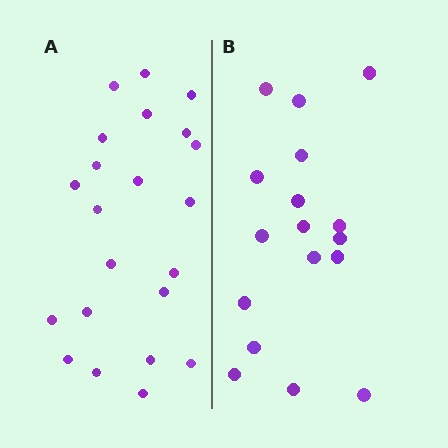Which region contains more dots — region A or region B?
Region A (the left region) has more dots.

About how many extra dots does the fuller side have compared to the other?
Region A has about 5 more dots than region B.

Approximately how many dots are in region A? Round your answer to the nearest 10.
About 20 dots. (The exact count is 22, which rounds to 20.)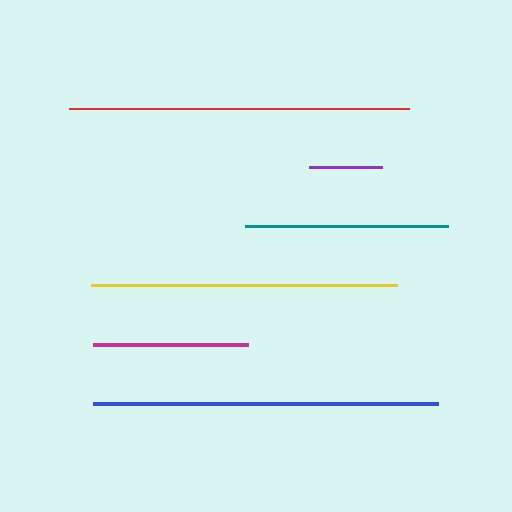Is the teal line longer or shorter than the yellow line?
The yellow line is longer than the teal line.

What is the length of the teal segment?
The teal segment is approximately 203 pixels long.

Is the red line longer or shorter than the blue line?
The blue line is longer than the red line.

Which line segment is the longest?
The blue line is the longest at approximately 345 pixels.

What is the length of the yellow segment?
The yellow segment is approximately 306 pixels long.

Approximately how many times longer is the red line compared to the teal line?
The red line is approximately 1.7 times the length of the teal line.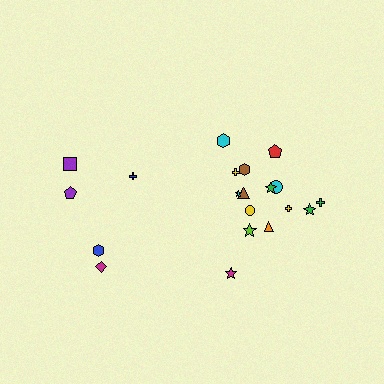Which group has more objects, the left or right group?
The right group.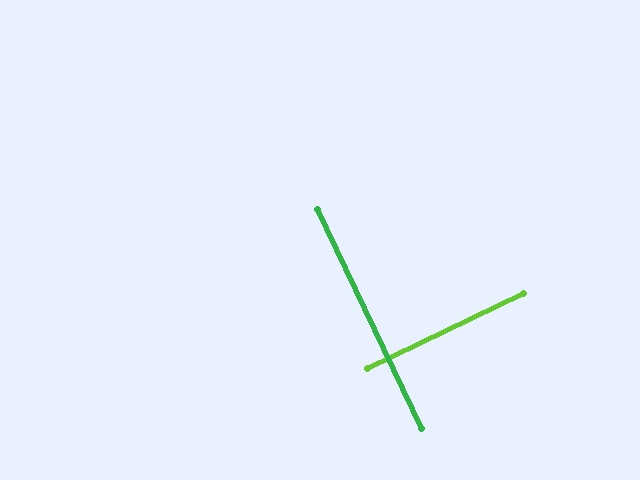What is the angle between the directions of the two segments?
Approximately 90 degrees.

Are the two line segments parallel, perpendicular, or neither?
Perpendicular — they meet at approximately 90°.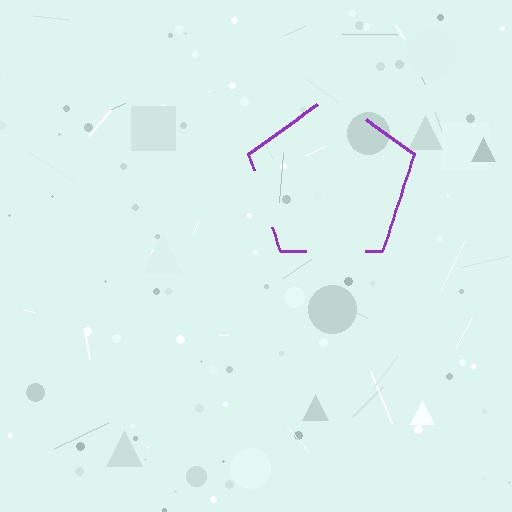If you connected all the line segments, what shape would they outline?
They would outline a pentagon.